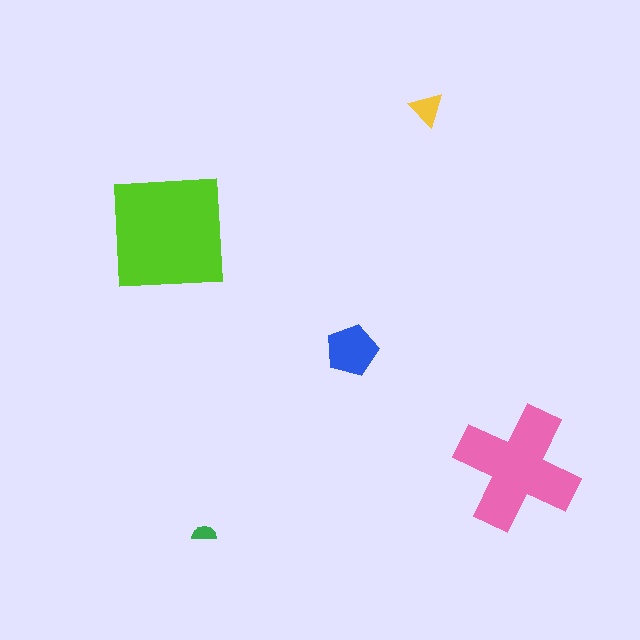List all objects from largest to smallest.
The lime square, the pink cross, the blue pentagon, the yellow triangle, the green semicircle.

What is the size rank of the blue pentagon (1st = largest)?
3rd.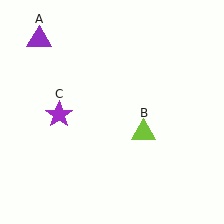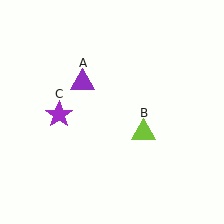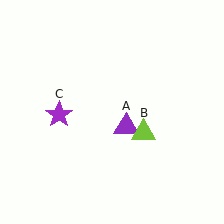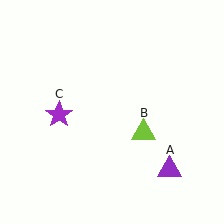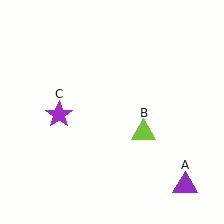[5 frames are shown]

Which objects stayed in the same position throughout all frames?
Lime triangle (object B) and purple star (object C) remained stationary.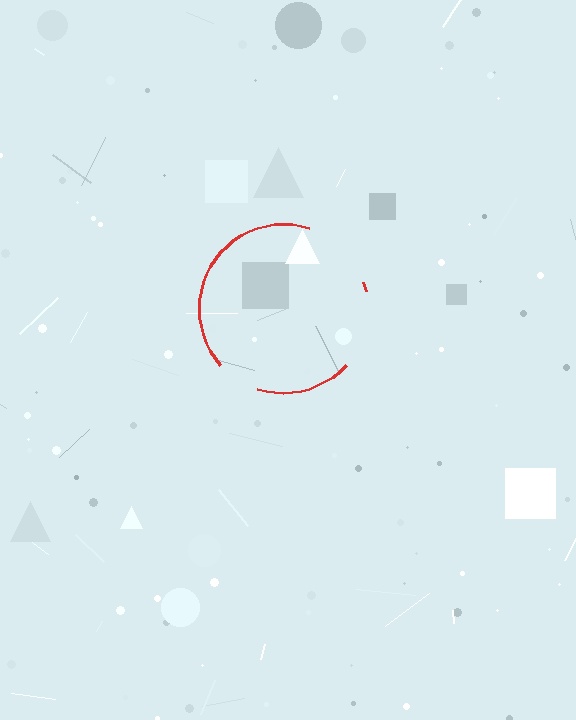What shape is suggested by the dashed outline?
The dashed outline suggests a circle.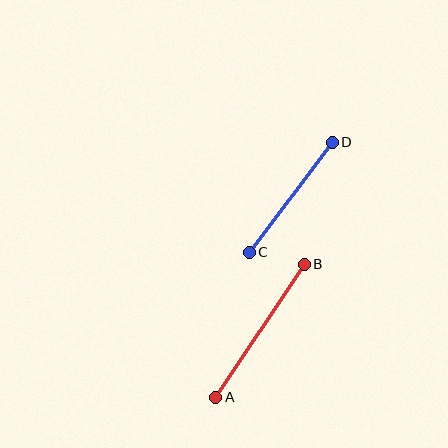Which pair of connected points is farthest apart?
Points A and B are farthest apart.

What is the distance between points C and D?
The distance is approximately 138 pixels.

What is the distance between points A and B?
The distance is approximately 160 pixels.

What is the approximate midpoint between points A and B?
The midpoint is at approximately (260, 331) pixels.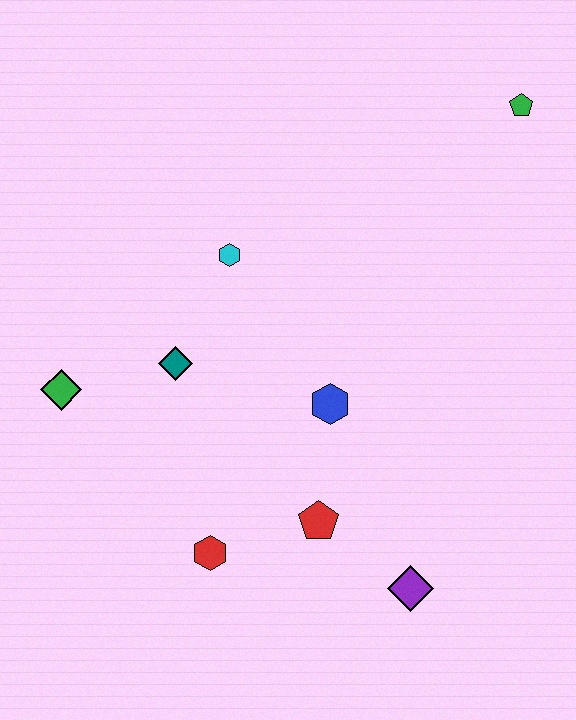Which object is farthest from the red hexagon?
The green pentagon is farthest from the red hexagon.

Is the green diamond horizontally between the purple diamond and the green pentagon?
No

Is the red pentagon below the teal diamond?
Yes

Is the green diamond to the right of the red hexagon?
No